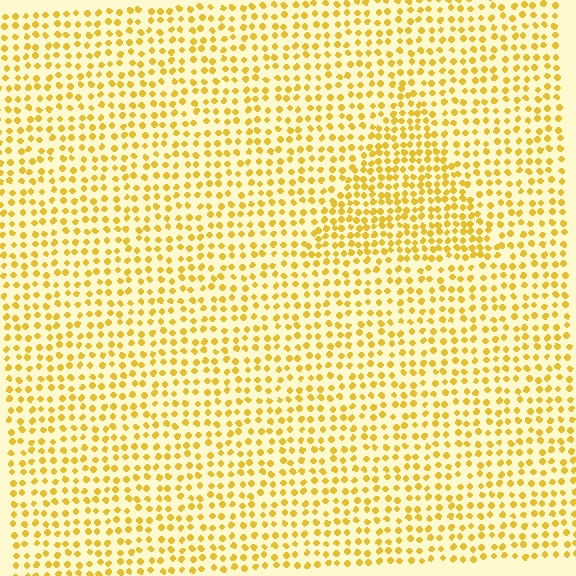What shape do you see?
I see a triangle.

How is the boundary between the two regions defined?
The boundary is defined by a change in element density (approximately 1.6x ratio). All elements are the same color, size, and shape.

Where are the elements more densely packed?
The elements are more densely packed inside the triangle boundary.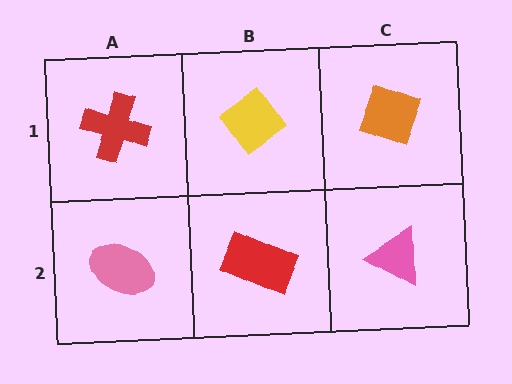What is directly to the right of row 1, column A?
A yellow diamond.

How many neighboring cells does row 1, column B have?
3.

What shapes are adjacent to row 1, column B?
A red rectangle (row 2, column B), a red cross (row 1, column A), an orange diamond (row 1, column C).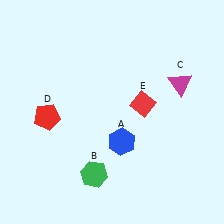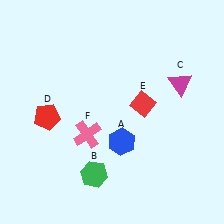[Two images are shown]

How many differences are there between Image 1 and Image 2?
There is 1 difference between the two images.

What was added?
A pink cross (F) was added in Image 2.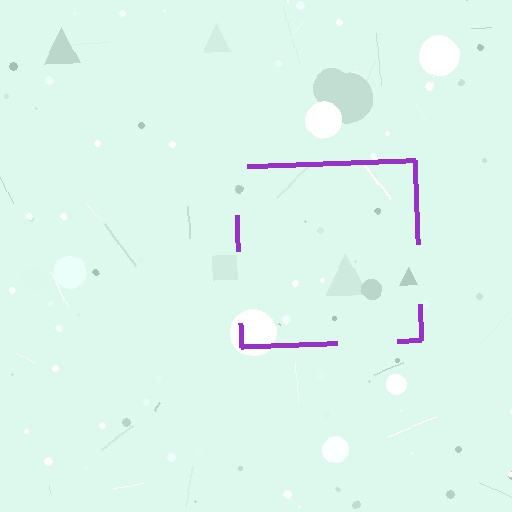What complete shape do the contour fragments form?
The contour fragments form a square.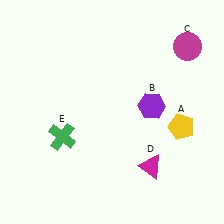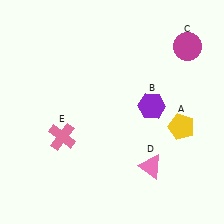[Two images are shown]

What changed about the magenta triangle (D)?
In Image 1, D is magenta. In Image 2, it changed to pink.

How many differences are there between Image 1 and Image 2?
There are 2 differences between the two images.